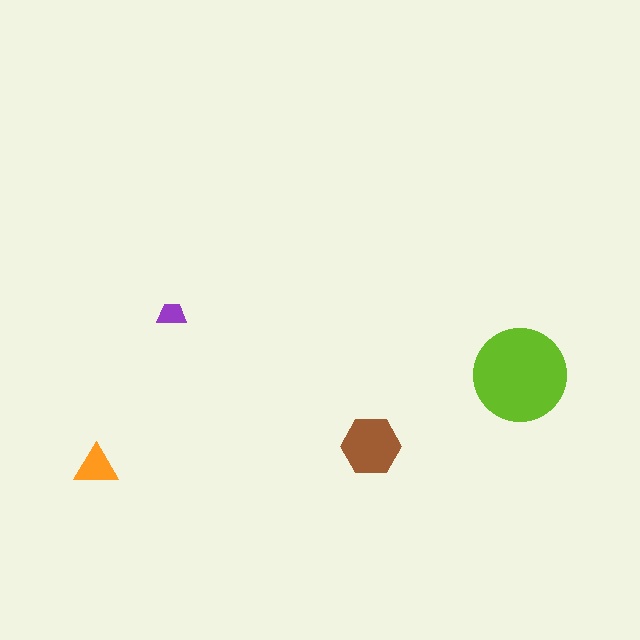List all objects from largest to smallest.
The lime circle, the brown hexagon, the orange triangle, the purple trapezoid.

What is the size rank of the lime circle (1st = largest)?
1st.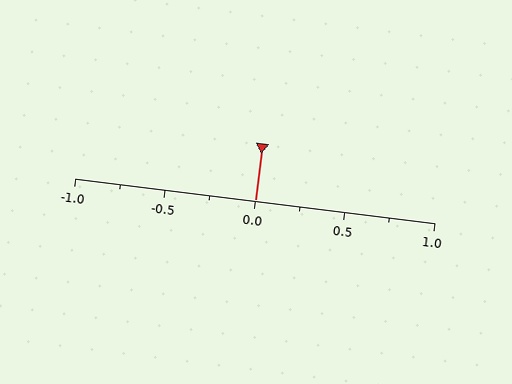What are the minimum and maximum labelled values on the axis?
The axis runs from -1.0 to 1.0.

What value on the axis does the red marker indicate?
The marker indicates approximately 0.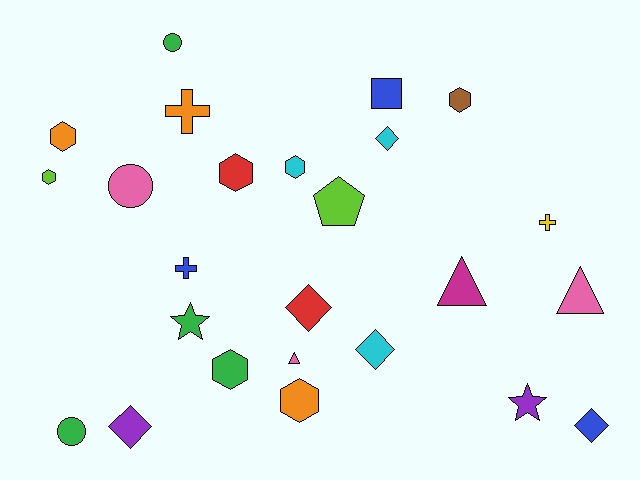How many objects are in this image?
There are 25 objects.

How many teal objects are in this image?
There are no teal objects.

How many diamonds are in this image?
There are 5 diamonds.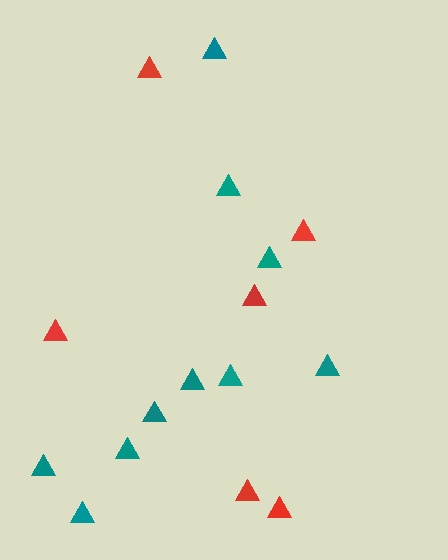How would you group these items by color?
There are 2 groups: one group of teal triangles (10) and one group of red triangles (6).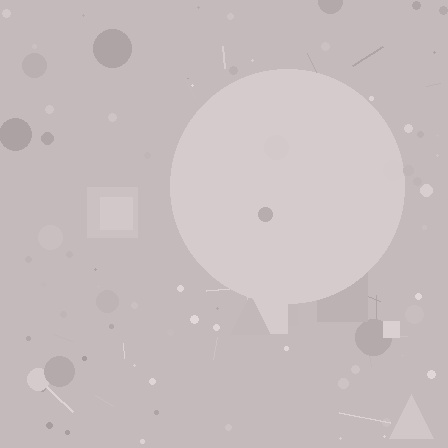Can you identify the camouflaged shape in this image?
The camouflaged shape is a circle.